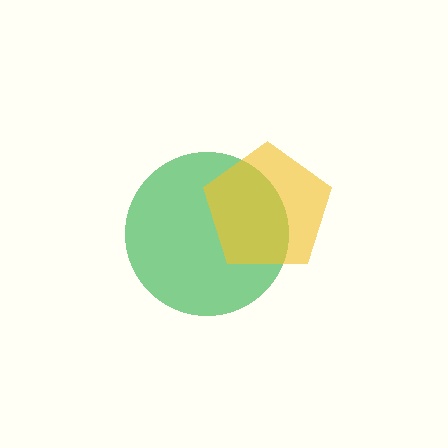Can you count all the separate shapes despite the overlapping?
Yes, there are 2 separate shapes.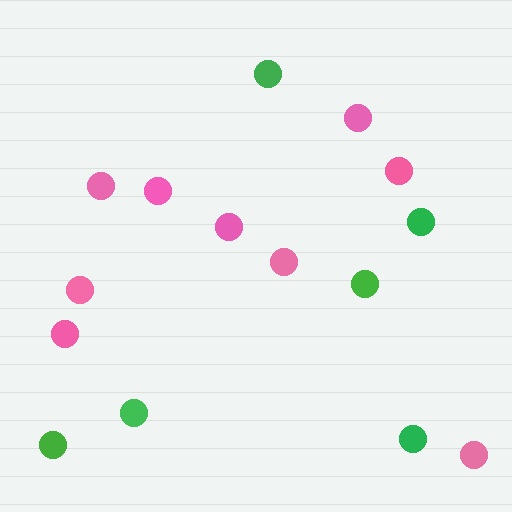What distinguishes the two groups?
There are 2 groups: one group of pink circles (9) and one group of green circles (6).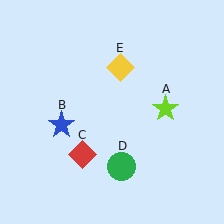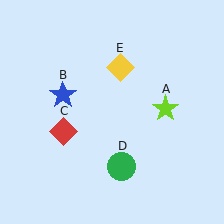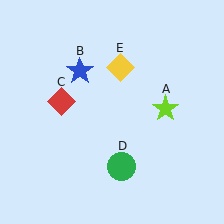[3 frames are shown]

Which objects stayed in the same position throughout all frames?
Lime star (object A) and green circle (object D) and yellow diamond (object E) remained stationary.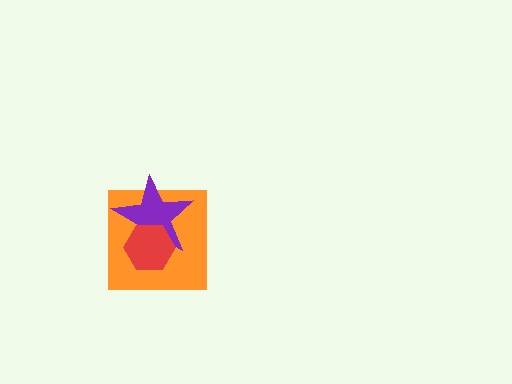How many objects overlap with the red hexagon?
2 objects overlap with the red hexagon.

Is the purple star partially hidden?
Yes, it is partially covered by another shape.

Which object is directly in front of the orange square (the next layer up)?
The purple star is directly in front of the orange square.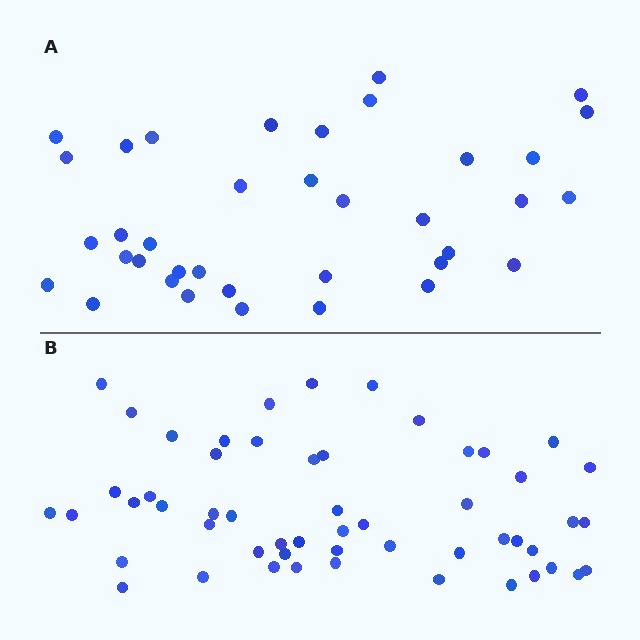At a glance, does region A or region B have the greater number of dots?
Region B (the bottom region) has more dots.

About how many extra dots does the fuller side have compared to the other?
Region B has approximately 15 more dots than region A.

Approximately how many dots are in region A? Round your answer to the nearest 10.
About 40 dots. (The exact count is 37, which rounds to 40.)